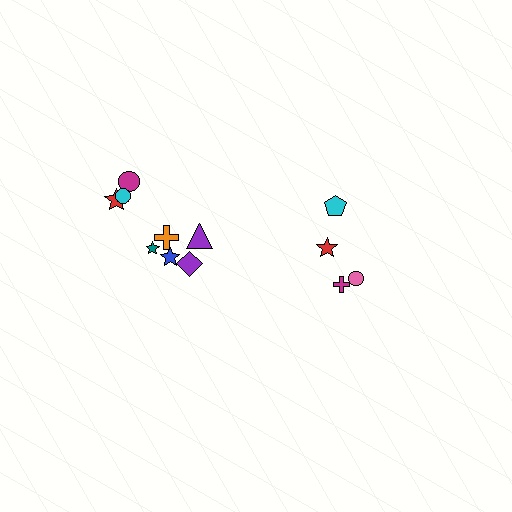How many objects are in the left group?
There are 8 objects.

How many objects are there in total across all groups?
There are 12 objects.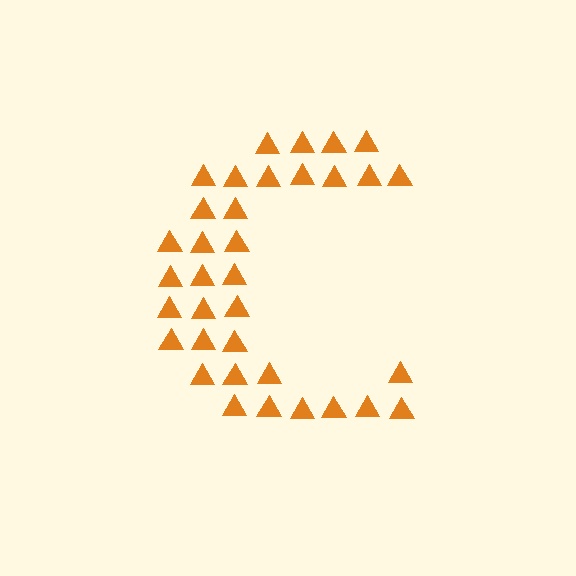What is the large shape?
The large shape is the letter C.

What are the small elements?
The small elements are triangles.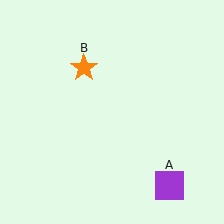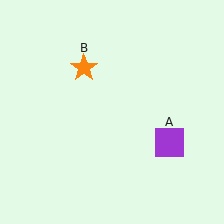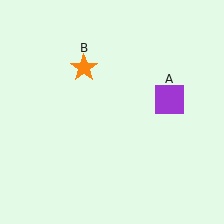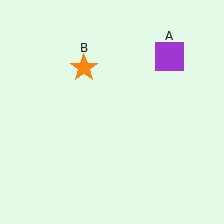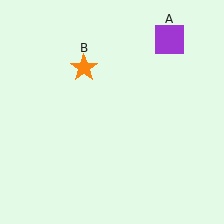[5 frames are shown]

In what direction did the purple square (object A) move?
The purple square (object A) moved up.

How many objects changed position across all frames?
1 object changed position: purple square (object A).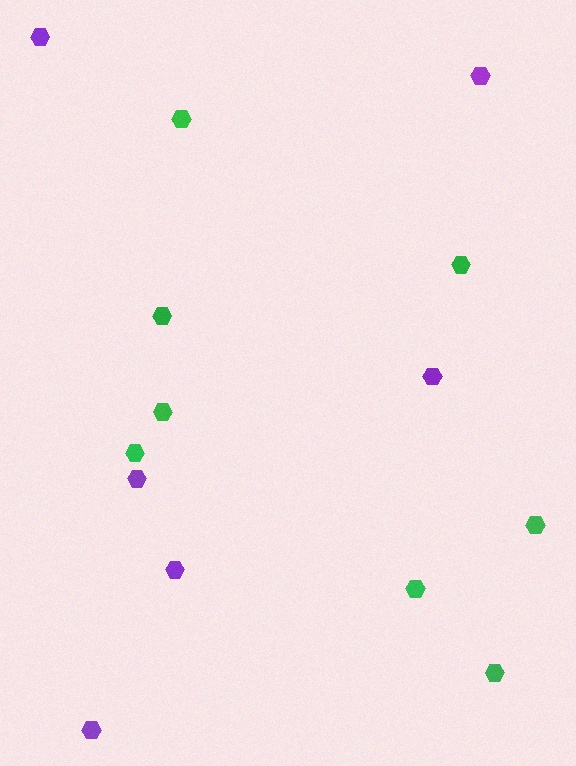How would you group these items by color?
There are 2 groups: one group of purple hexagons (6) and one group of green hexagons (8).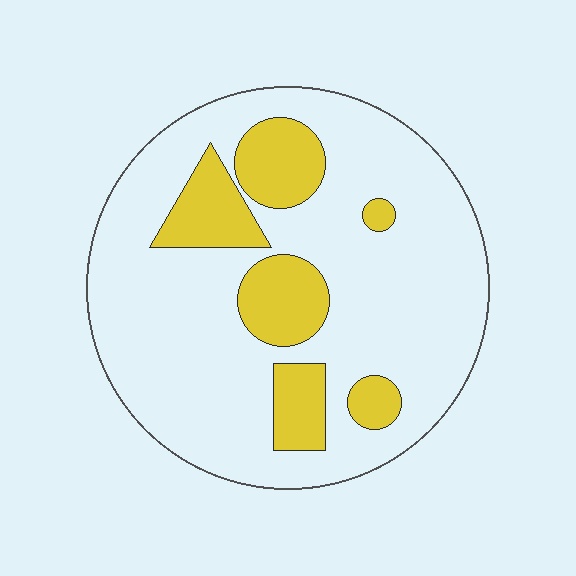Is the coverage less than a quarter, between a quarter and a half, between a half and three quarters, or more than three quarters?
Less than a quarter.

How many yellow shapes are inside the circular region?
6.